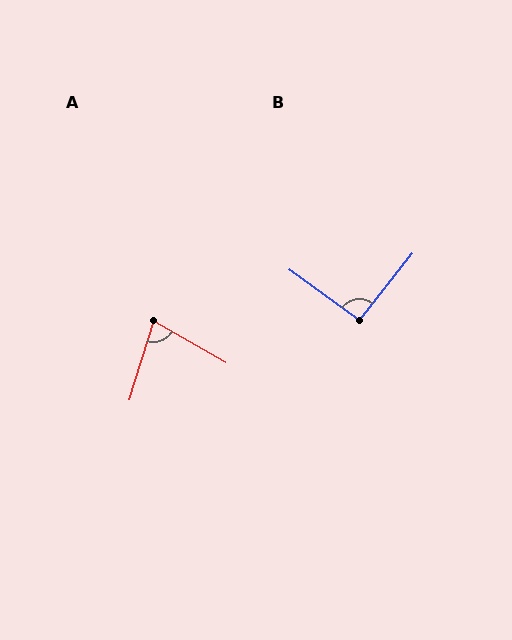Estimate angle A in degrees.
Approximately 77 degrees.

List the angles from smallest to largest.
A (77°), B (93°).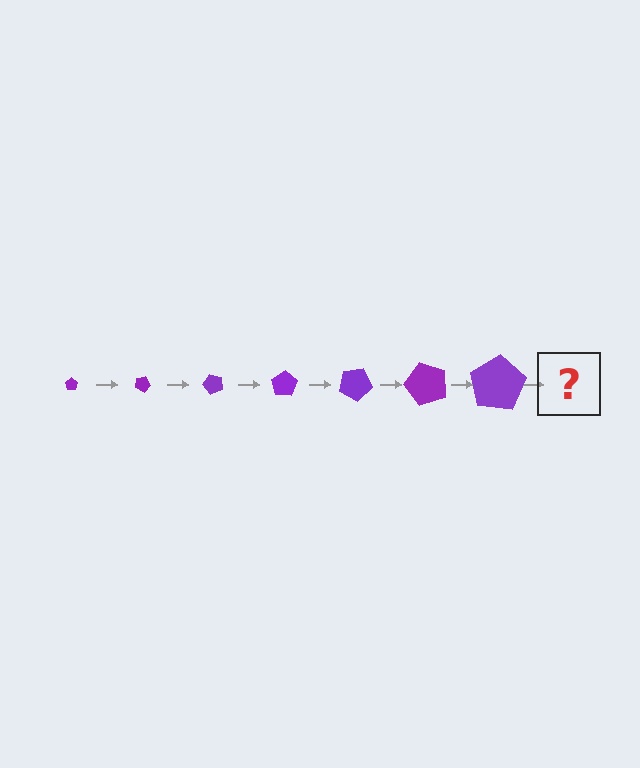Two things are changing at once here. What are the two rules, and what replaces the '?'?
The two rules are that the pentagon grows larger each step and it rotates 25 degrees each step. The '?' should be a pentagon, larger than the previous one and rotated 175 degrees from the start.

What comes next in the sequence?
The next element should be a pentagon, larger than the previous one and rotated 175 degrees from the start.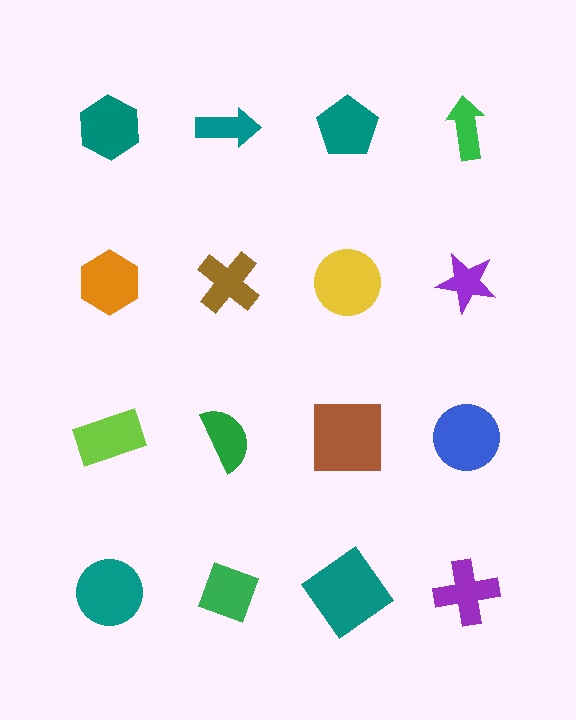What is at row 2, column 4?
A purple star.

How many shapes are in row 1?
4 shapes.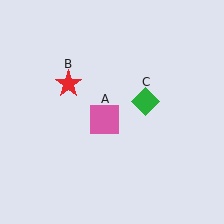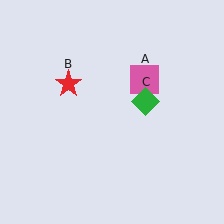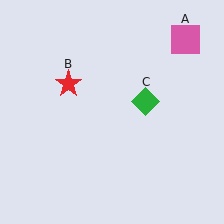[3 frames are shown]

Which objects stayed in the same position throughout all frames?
Red star (object B) and green diamond (object C) remained stationary.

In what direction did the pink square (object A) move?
The pink square (object A) moved up and to the right.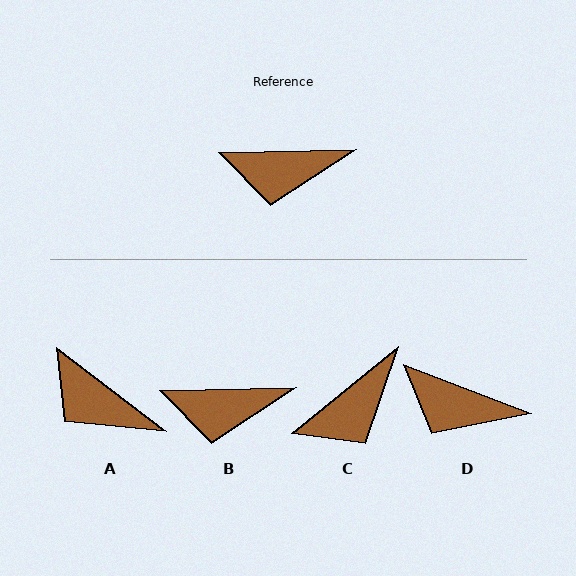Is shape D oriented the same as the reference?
No, it is off by about 22 degrees.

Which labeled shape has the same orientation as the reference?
B.